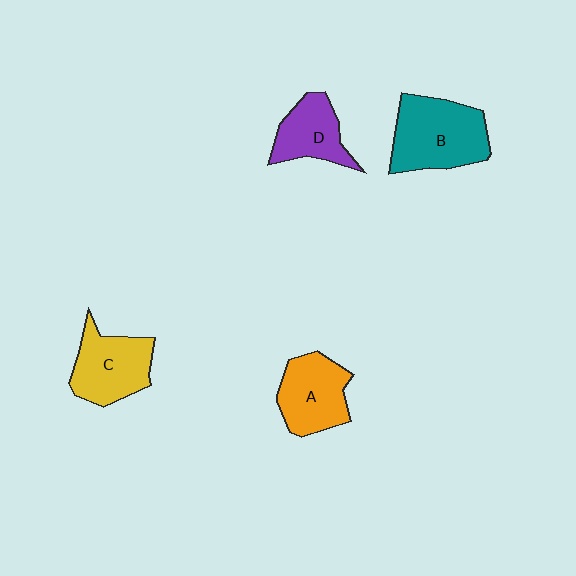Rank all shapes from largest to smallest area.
From largest to smallest: B (teal), C (yellow), A (orange), D (purple).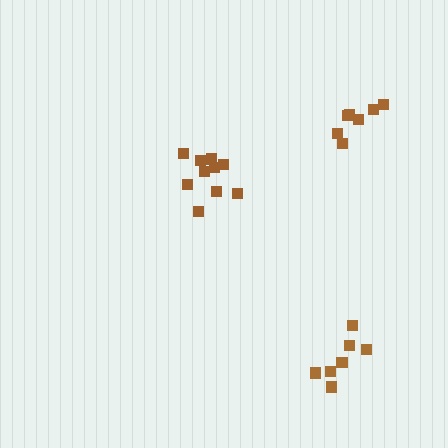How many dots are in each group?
Group 1: 10 dots, Group 2: 8 dots, Group 3: 7 dots (25 total).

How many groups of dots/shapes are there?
There are 3 groups.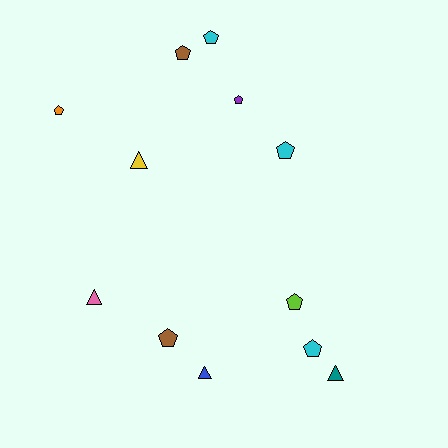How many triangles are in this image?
There are 4 triangles.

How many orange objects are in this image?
There is 1 orange object.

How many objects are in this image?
There are 12 objects.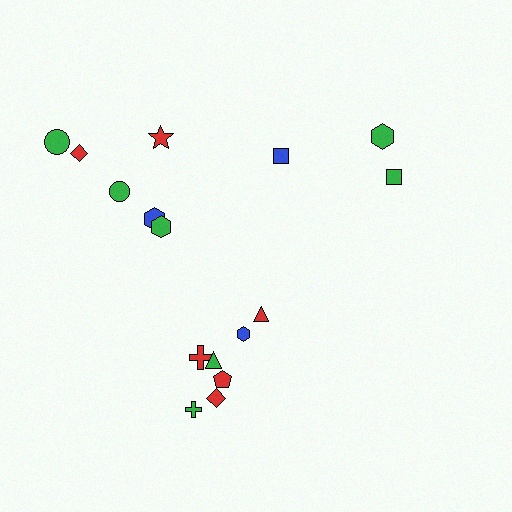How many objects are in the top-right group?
There are 3 objects.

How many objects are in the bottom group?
There are 7 objects.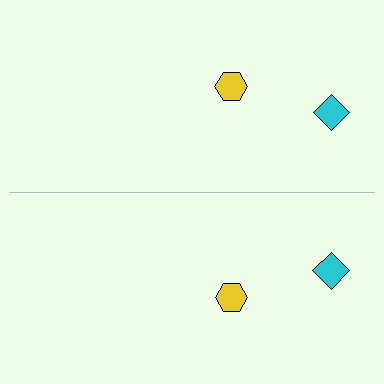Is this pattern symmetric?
Yes, this pattern has bilateral (reflection) symmetry.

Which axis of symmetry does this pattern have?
The pattern has a horizontal axis of symmetry running through the center of the image.